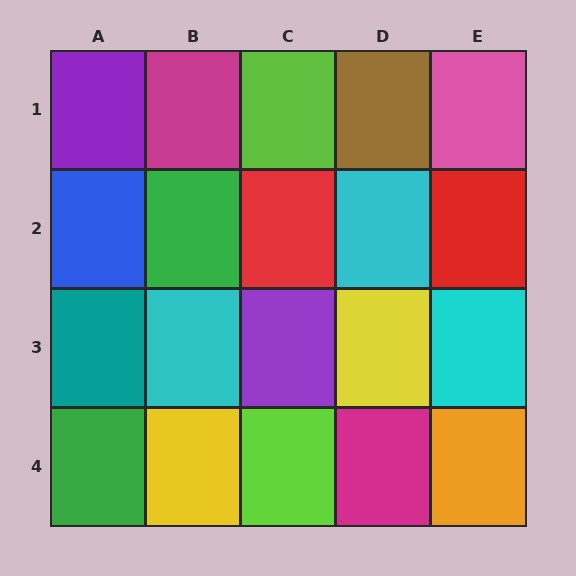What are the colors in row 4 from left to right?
Green, yellow, lime, magenta, orange.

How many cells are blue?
1 cell is blue.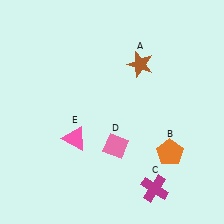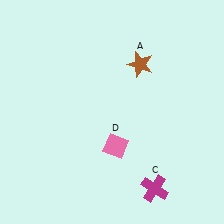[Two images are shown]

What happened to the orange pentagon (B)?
The orange pentagon (B) was removed in Image 2. It was in the bottom-right area of Image 1.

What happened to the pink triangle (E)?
The pink triangle (E) was removed in Image 2. It was in the bottom-left area of Image 1.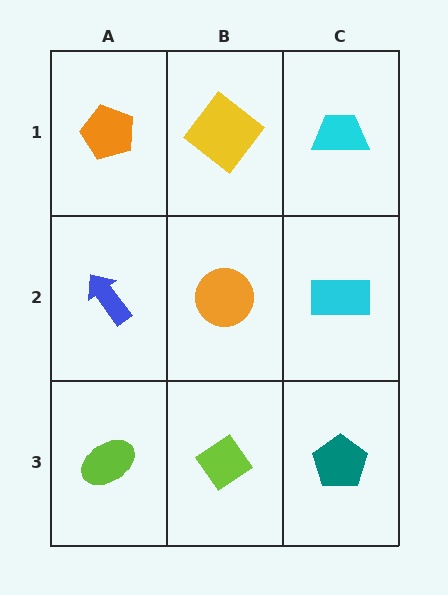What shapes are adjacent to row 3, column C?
A cyan rectangle (row 2, column C), a lime diamond (row 3, column B).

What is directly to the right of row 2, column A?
An orange circle.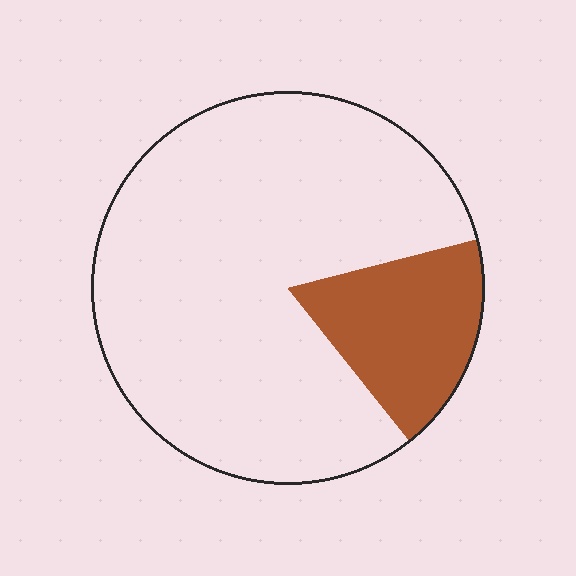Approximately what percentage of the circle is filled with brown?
Approximately 20%.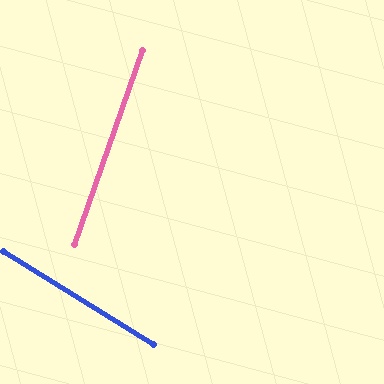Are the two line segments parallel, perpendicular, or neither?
Neither parallel nor perpendicular — they differ by about 77°.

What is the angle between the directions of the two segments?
Approximately 77 degrees.